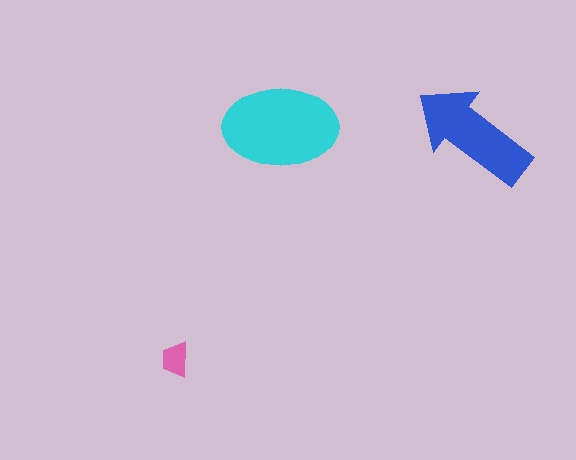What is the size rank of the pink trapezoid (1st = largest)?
3rd.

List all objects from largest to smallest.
The cyan ellipse, the blue arrow, the pink trapezoid.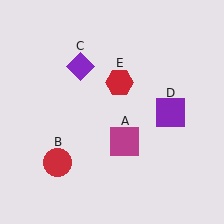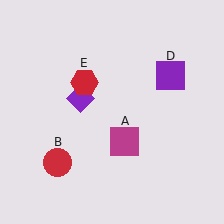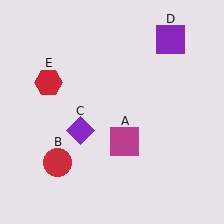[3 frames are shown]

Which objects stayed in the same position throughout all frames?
Magenta square (object A) and red circle (object B) remained stationary.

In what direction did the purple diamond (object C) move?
The purple diamond (object C) moved down.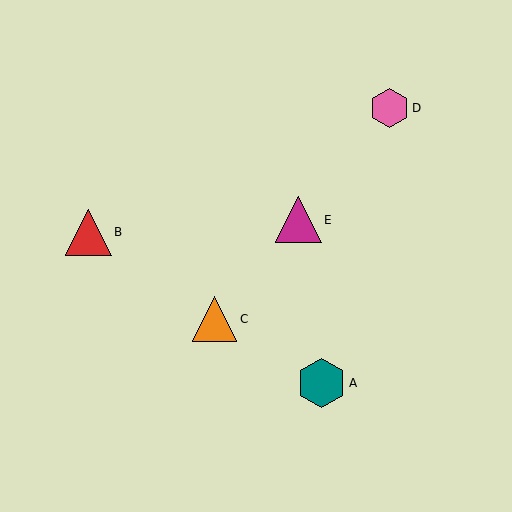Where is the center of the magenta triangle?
The center of the magenta triangle is at (298, 220).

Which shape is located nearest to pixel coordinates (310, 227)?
The magenta triangle (labeled E) at (298, 220) is nearest to that location.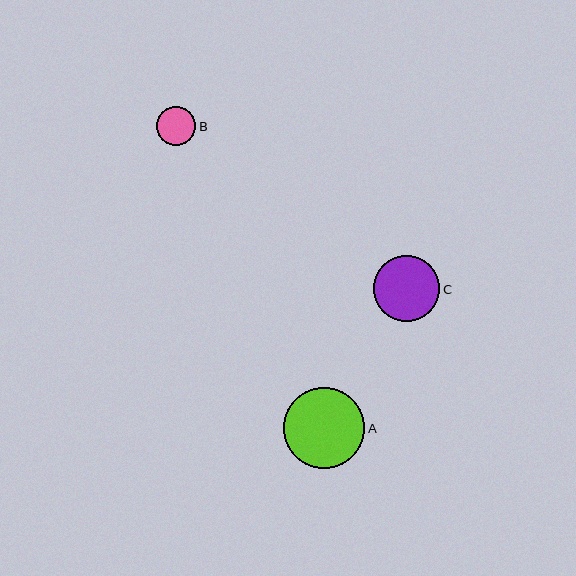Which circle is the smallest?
Circle B is the smallest with a size of approximately 39 pixels.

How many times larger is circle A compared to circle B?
Circle A is approximately 2.1 times the size of circle B.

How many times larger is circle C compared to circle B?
Circle C is approximately 1.7 times the size of circle B.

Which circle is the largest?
Circle A is the largest with a size of approximately 81 pixels.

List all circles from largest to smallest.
From largest to smallest: A, C, B.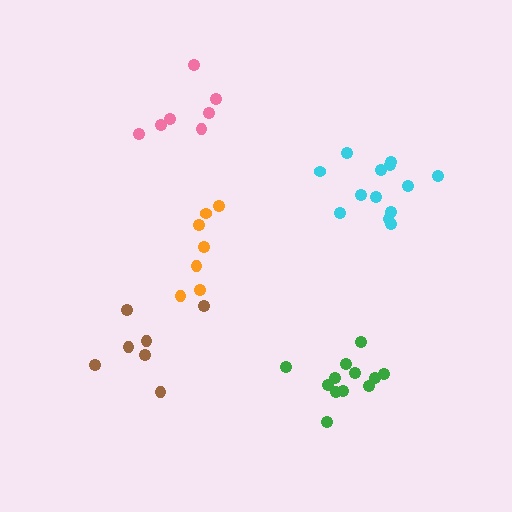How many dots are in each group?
Group 1: 7 dots, Group 2: 12 dots, Group 3: 13 dots, Group 4: 7 dots, Group 5: 7 dots (46 total).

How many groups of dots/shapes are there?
There are 5 groups.